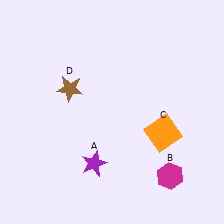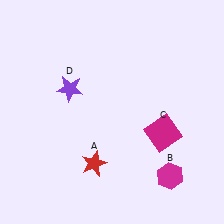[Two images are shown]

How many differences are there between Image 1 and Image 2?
There are 3 differences between the two images.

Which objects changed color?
A changed from purple to red. C changed from orange to magenta. D changed from brown to purple.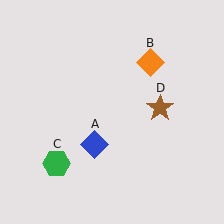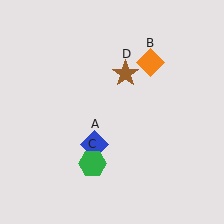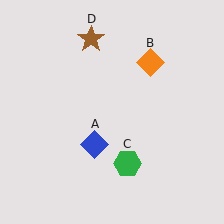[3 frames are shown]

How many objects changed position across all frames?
2 objects changed position: green hexagon (object C), brown star (object D).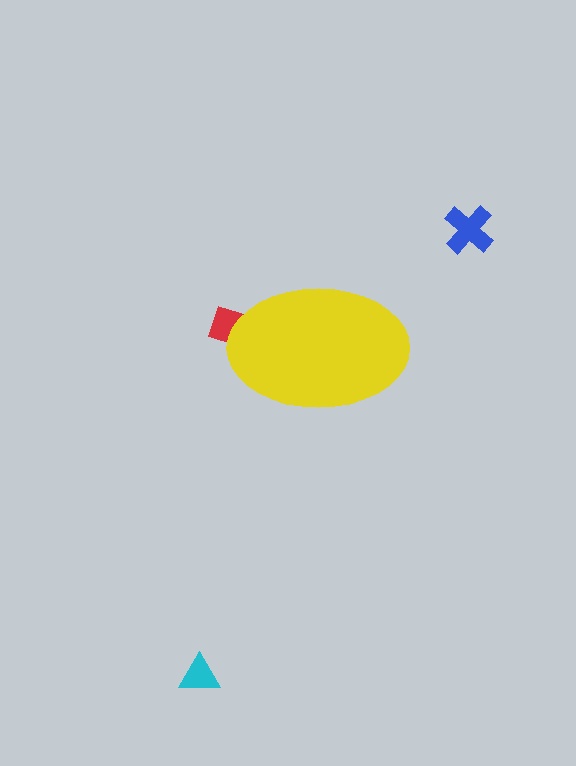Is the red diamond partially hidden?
Yes, the red diamond is partially hidden behind the yellow ellipse.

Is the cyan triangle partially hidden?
No, the cyan triangle is fully visible.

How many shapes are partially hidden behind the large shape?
1 shape is partially hidden.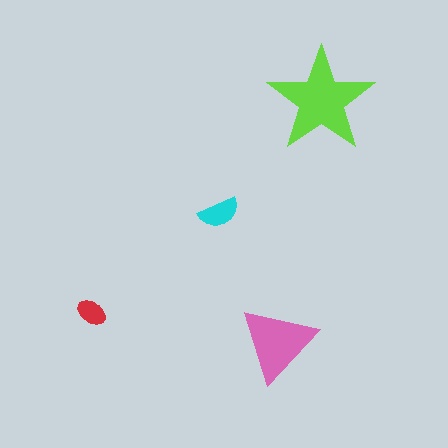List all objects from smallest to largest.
The red ellipse, the cyan semicircle, the pink triangle, the lime star.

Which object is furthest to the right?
The lime star is rightmost.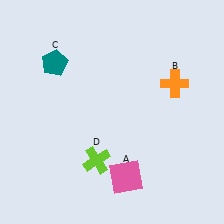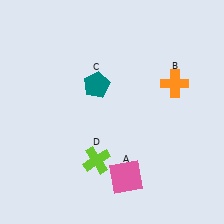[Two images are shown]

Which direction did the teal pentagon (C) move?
The teal pentagon (C) moved right.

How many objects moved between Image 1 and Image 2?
1 object moved between the two images.